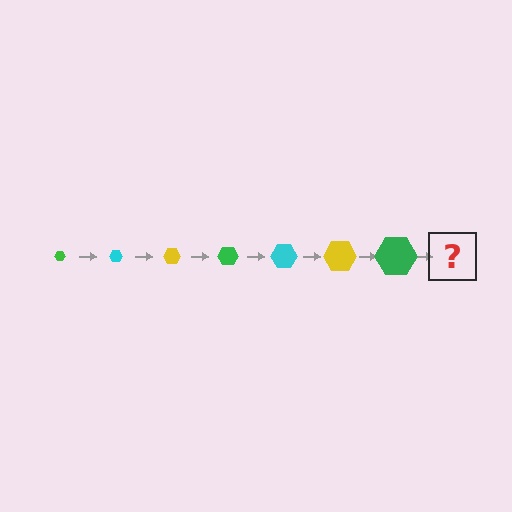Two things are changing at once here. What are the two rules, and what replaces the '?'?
The two rules are that the hexagon grows larger each step and the color cycles through green, cyan, and yellow. The '?' should be a cyan hexagon, larger than the previous one.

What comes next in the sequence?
The next element should be a cyan hexagon, larger than the previous one.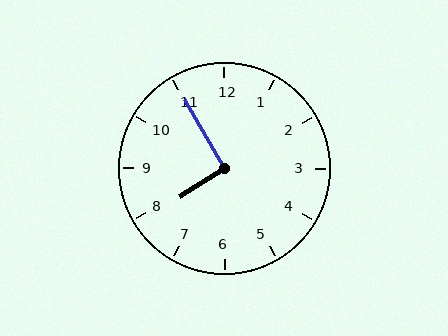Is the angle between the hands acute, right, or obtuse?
It is right.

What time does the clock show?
7:55.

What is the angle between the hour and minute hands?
Approximately 92 degrees.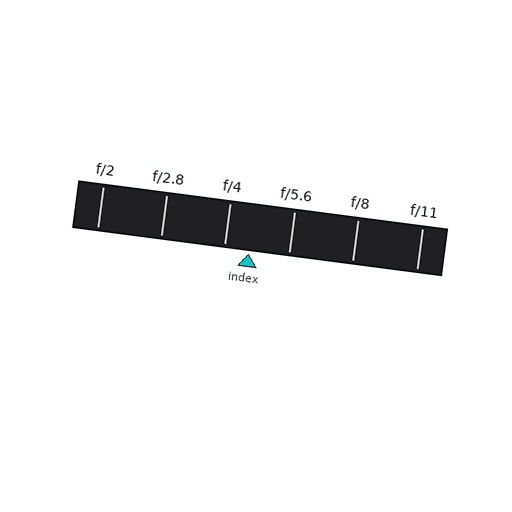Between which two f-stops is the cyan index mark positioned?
The index mark is between f/4 and f/5.6.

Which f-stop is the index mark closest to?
The index mark is closest to f/4.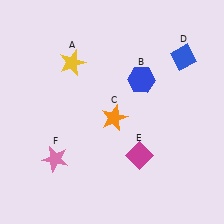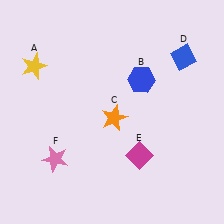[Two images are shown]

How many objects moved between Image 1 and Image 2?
1 object moved between the two images.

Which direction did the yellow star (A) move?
The yellow star (A) moved left.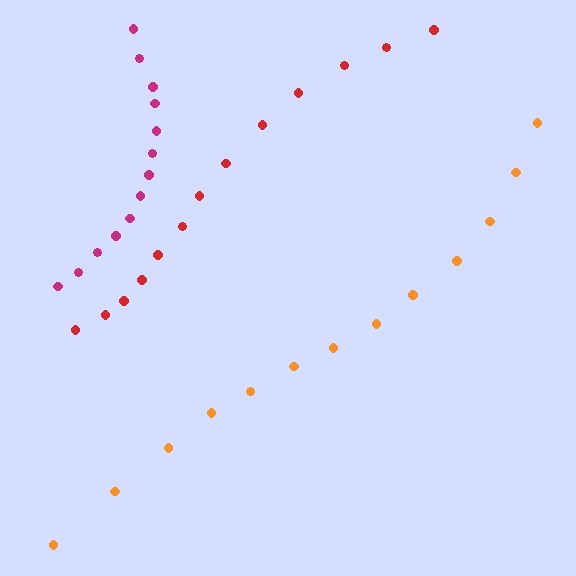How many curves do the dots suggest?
There are 3 distinct paths.